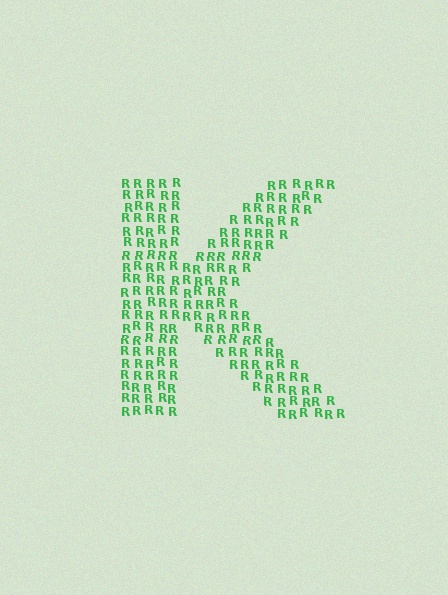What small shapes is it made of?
It is made of small letter R's.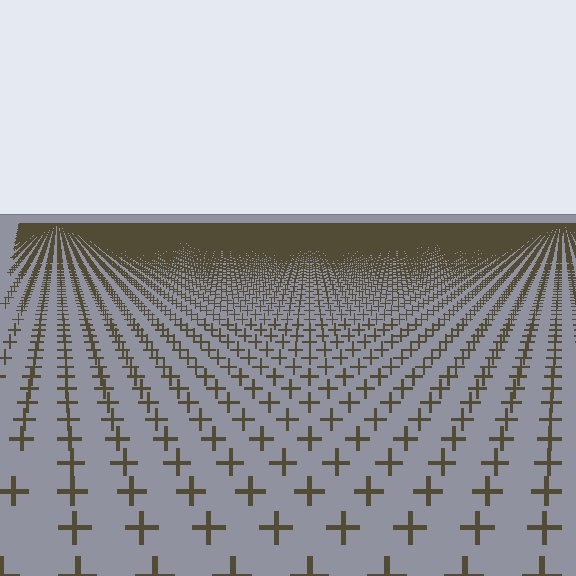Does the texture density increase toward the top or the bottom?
Density increases toward the top.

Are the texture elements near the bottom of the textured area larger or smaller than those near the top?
Larger. Near the bottom, elements are closer to the viewer and appear at a bigger on-screen size.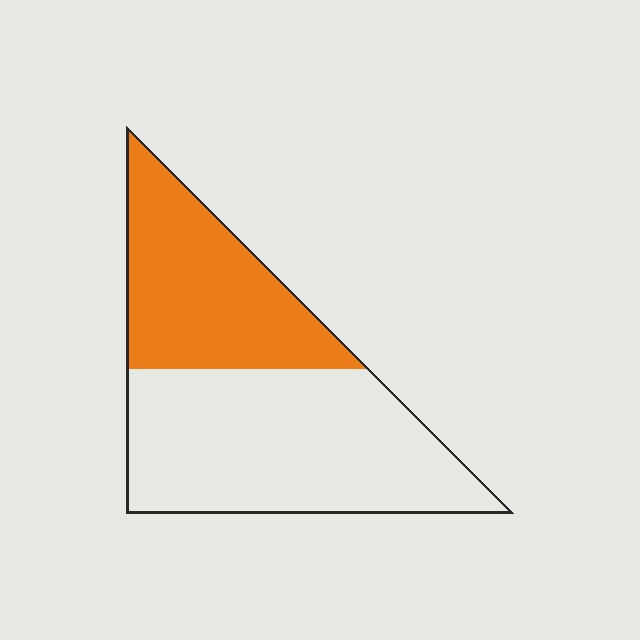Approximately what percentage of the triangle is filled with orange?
Approximately 40%.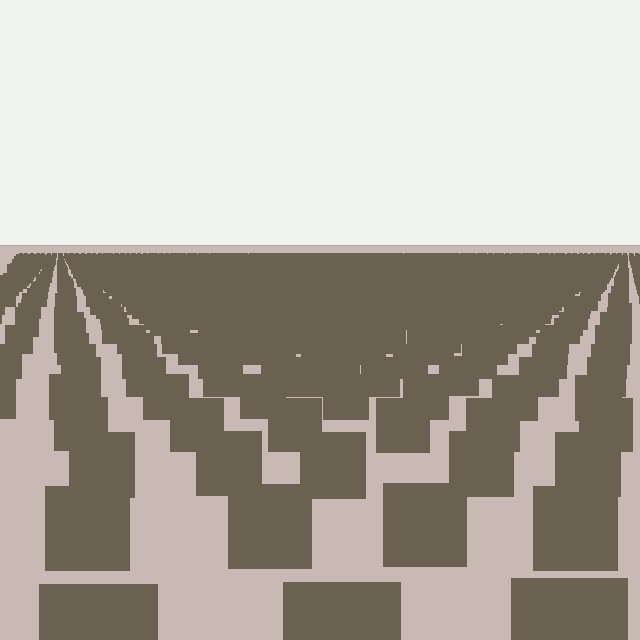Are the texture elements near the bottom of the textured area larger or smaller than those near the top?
Larger. Near the bottom, elements are closer to the viewer and appear at a bigger on-screen size.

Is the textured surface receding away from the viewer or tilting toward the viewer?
The surface is receding away from the viewer. Texture elements get smaller and denser toward the top.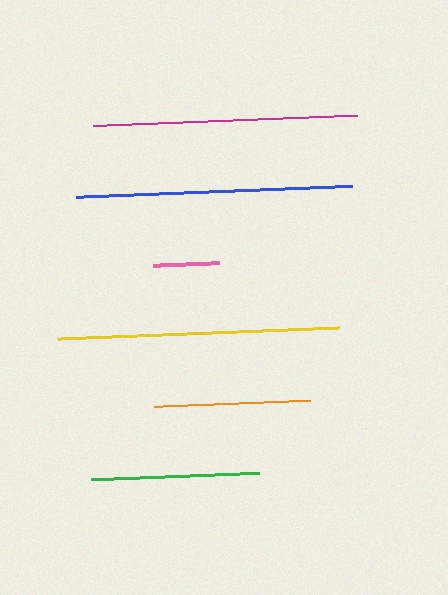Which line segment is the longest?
The yellow line is the longest at approximately 282 pixels.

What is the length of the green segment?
The green segment is approximately 168 pixels long.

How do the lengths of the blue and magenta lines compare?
The blue and magenta lines are approximately the same length.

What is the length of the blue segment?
The blue segment is approximately 276 pixels long.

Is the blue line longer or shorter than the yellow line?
The yellow line is longer than the blue line.